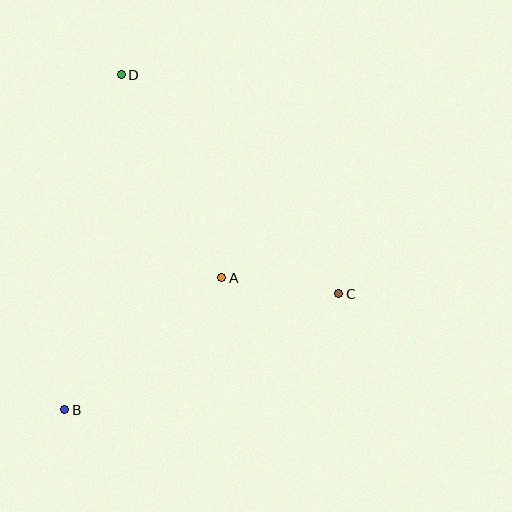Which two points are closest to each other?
Points A and C are closest to each other.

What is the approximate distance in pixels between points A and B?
The distance between A and B is approximately 205 pixels.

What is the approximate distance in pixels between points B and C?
The distance between B and C is approximately 298 pixels.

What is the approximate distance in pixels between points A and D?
The distance between A and D is approximately 227 pixels.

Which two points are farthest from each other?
Points B and D are farthest from each other.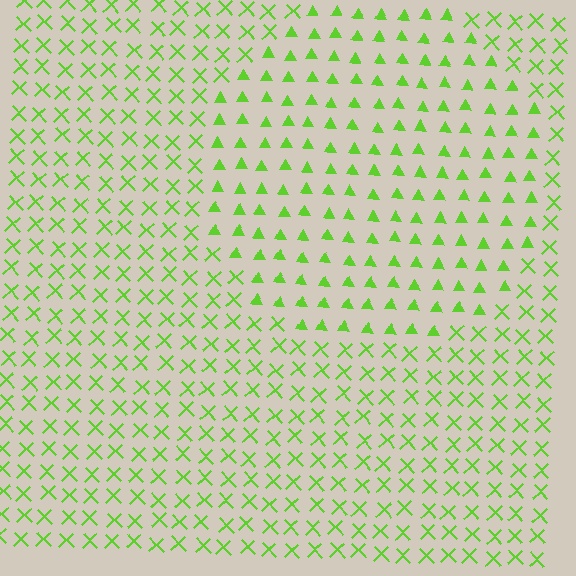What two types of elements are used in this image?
The image uses triangles inside the circle region and X marks outside it.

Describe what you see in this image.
The image is filled with small lime elements arranged in a uniform grid. A circle-shaped region contains triangles, while the surrounding area contains X marks. The boundary is defined purely by the change in element shape.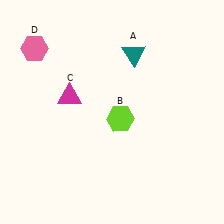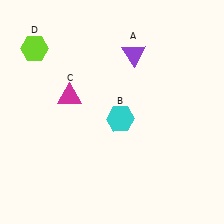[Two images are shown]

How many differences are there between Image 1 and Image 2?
There are 3 differences between the two images.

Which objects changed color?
A changed from teal to purple. B changed from lime to cyan. D changed from pink to lime.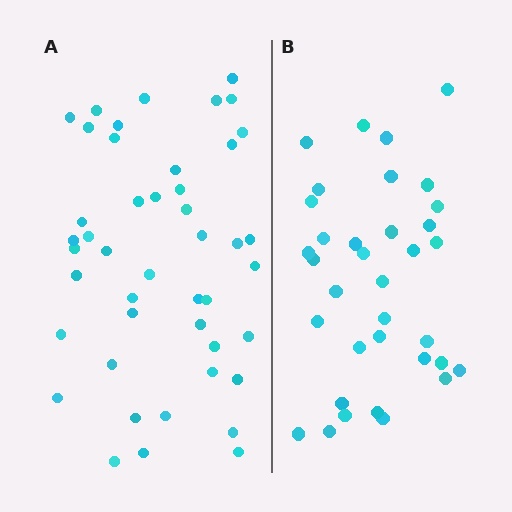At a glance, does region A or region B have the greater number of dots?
Region A (the left region) has more dots.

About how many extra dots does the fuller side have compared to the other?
Region A has roughly 10 or so more dots than region B.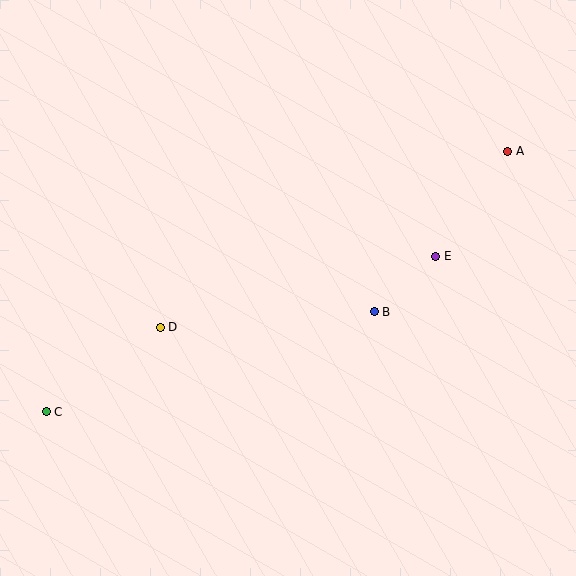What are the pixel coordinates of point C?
Point C is at (46, 412).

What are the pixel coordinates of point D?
Point D is at (160, 327).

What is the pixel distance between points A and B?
The distance between A and B is 209 pixels.